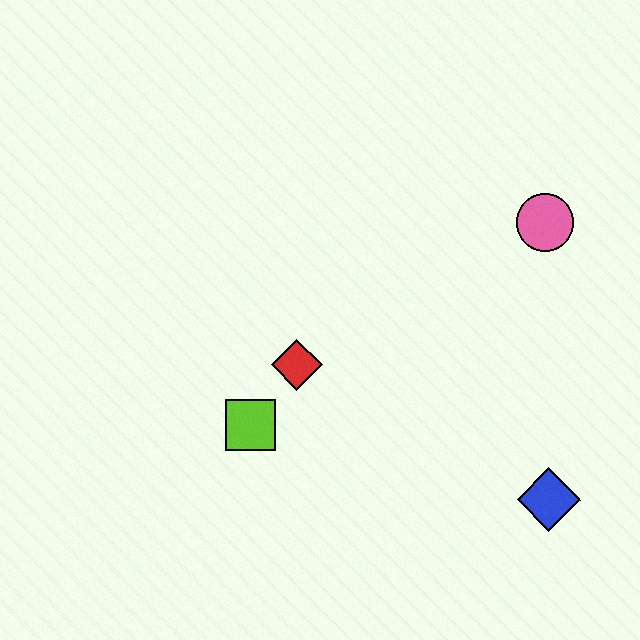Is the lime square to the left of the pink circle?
Yes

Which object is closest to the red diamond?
The lime square is closest to the red diamond.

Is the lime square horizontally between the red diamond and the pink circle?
No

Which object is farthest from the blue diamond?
The lime square is farthest from the blue diamond.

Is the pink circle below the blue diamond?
No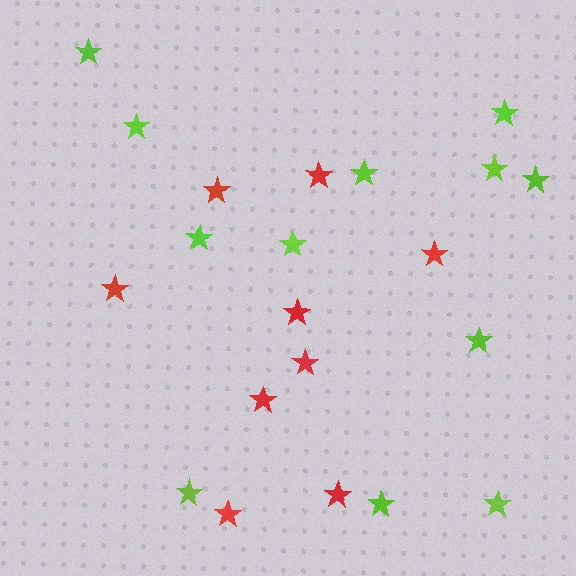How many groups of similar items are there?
There are 2 groups: one group of red stars (9) and one group of lime stars (12).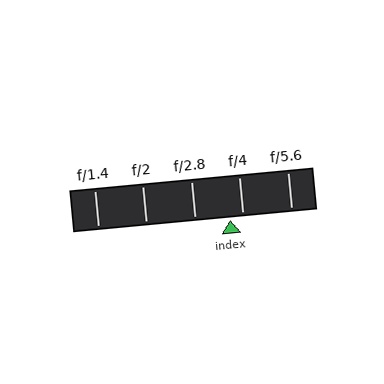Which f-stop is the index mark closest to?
The index mark is closest to f/4.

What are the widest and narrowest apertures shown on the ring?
The widest aperture shown is f/1.4 and the narrowest is f/5.6.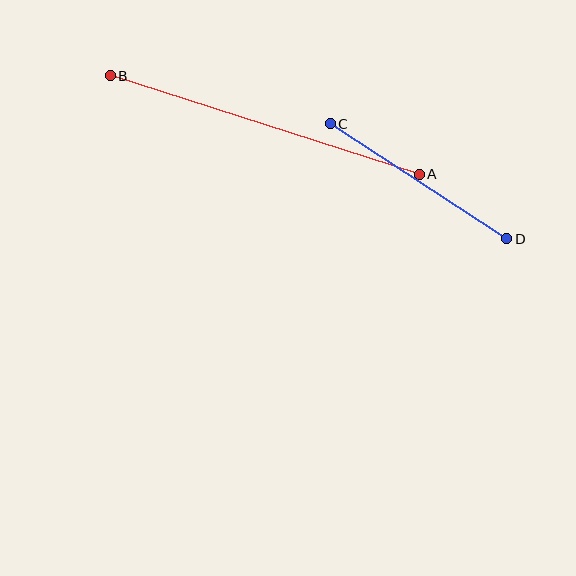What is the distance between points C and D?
The distance is approximately 210 pixels.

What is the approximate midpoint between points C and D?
The midpoint is at approximately (418, 181) pixels.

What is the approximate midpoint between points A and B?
The midpoint is at approximately (265, 125) pixels.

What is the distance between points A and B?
The distance is approximately 324 pixels.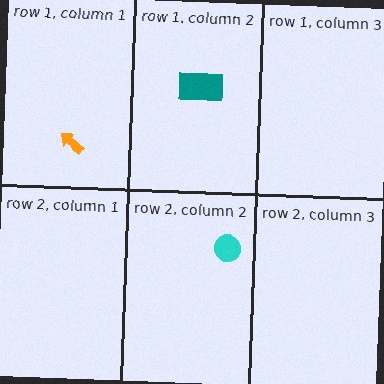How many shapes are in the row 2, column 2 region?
1.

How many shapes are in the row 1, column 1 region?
1.